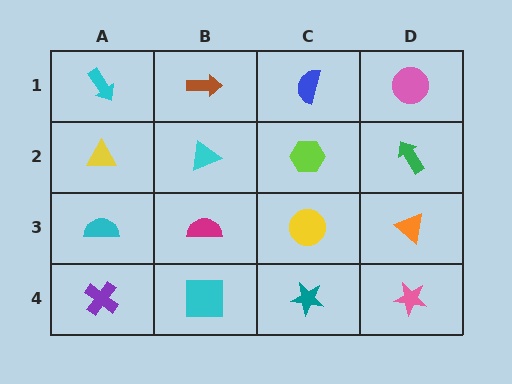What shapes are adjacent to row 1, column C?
A lime hexagon (row 2, column C), a brown arrow (row 1, column B), a pink circle (row 1, column D).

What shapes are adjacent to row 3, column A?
A yellow triangle (row 2, column A), a purple cross (row 4, column A), a magenta semicircle (row 3, column B).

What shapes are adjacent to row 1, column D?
A green arrow (row 2, column D), a blue semicircle (row 1, column C).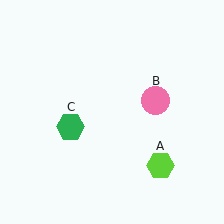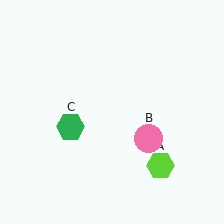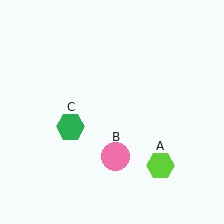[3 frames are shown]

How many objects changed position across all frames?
1 object changed position: pink circle (object B).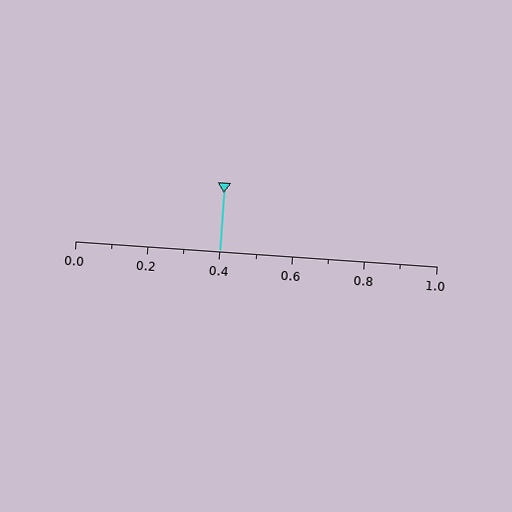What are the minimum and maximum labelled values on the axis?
The axis runs from 0.0 to 1.0.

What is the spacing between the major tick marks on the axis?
The major ticks are spaced 0.2 apart.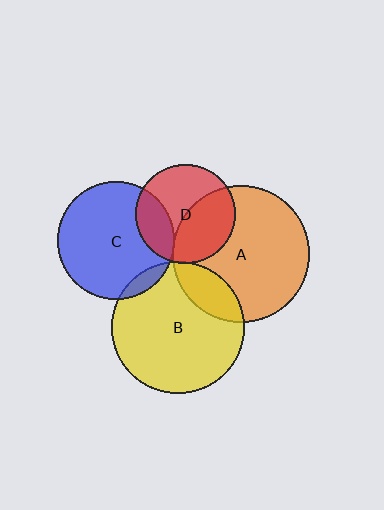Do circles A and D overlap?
Yes.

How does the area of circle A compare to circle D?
Approximately 1.9 times.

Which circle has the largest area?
Circle A (orange).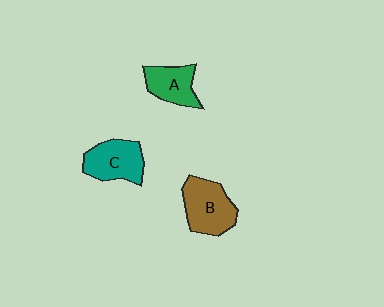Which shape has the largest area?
Shape B (brown).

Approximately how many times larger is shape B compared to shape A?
Approximately 1.4 times.